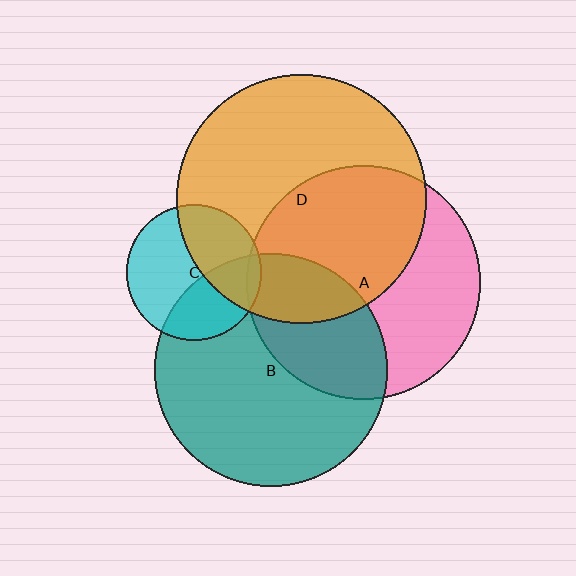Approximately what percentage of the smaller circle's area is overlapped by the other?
Approximately 35%.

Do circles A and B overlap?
Yes.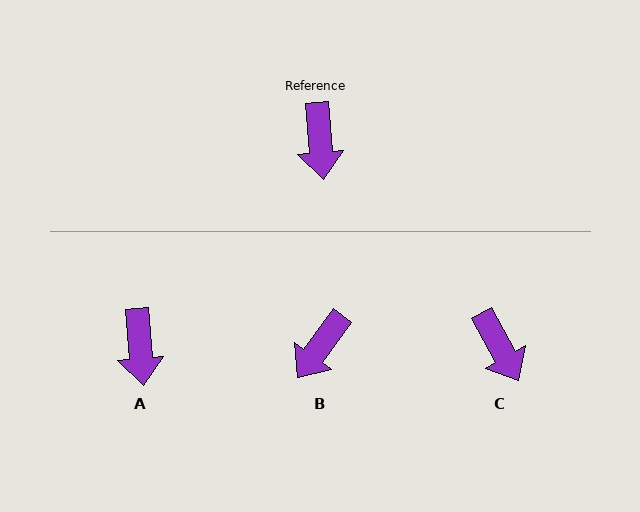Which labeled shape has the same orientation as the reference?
A.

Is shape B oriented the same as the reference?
No, it is off by about 41 degrees.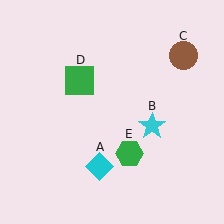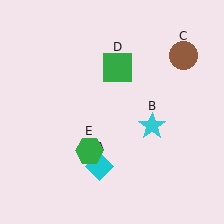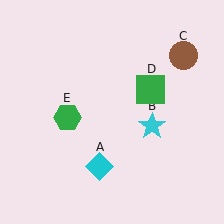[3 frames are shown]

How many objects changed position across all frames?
2 objects changed position: green square (object D), green hexagon (object E).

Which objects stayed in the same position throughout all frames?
Cyan diamond (object A) and cyan star (object B) and brown circle (object C) remained stationary.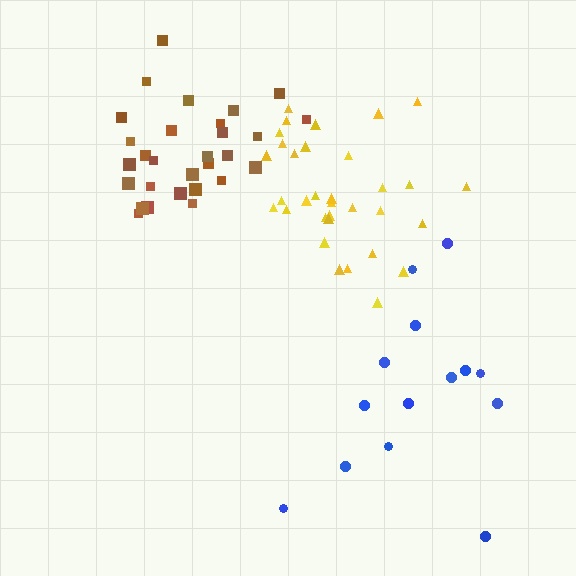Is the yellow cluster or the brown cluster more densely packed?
Brown.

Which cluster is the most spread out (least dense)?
Blue.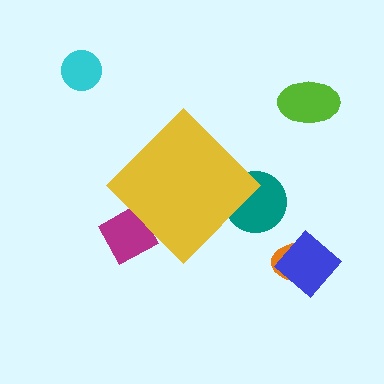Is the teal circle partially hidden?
Yes, the teal circle is partially hidden behind the yellow diamond.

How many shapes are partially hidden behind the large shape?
2 shapes are partially hidden.